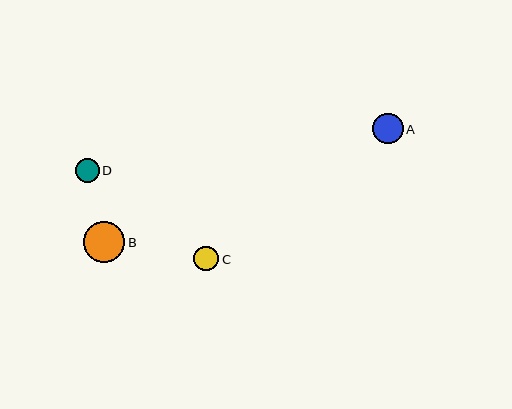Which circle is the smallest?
Circle D is the smallest with a size of approximately 23 pixels.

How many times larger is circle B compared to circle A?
Circle B is approximately 1.4 times the size of circle A.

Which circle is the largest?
Circle B is the largest with a size of approximately 41 pixels.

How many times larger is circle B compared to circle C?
Circle B is approximately 1.7 times the size of circle C.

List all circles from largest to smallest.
From largest to smallest: B, A, C, D.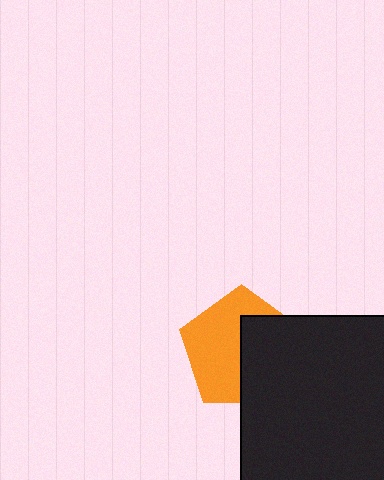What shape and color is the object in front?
The object in front is a black rectangle.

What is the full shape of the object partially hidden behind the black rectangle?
The partially hidden object is an orange pentagon.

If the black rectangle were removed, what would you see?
You would see the complete orange pentagon.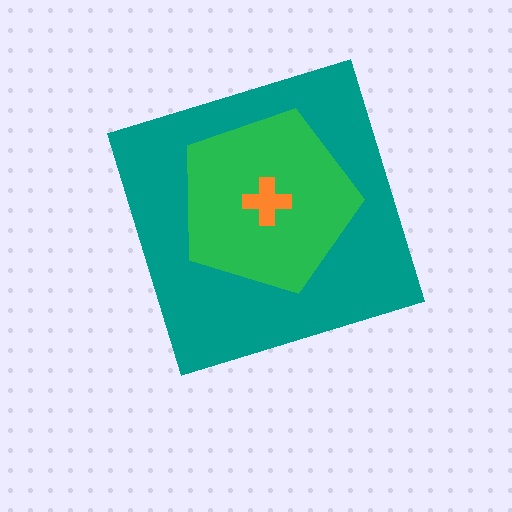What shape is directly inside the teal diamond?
The green pentagon.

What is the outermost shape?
The teal diamond.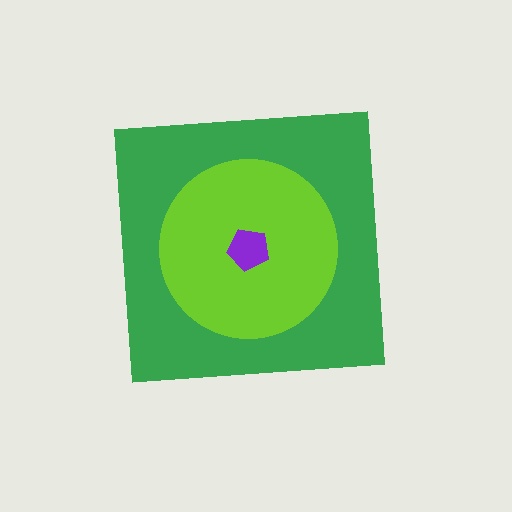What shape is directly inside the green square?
The lime circle.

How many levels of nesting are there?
3.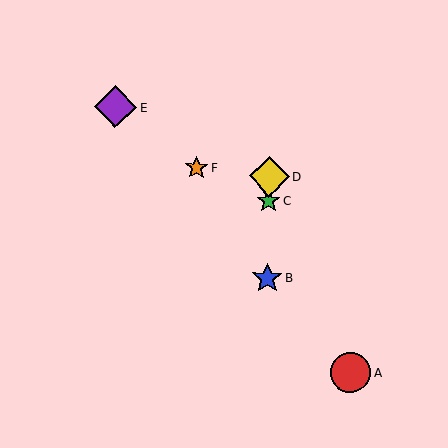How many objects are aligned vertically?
3 objects (B, C, D) are aligned vertically.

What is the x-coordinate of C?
Object C is at x≈269.